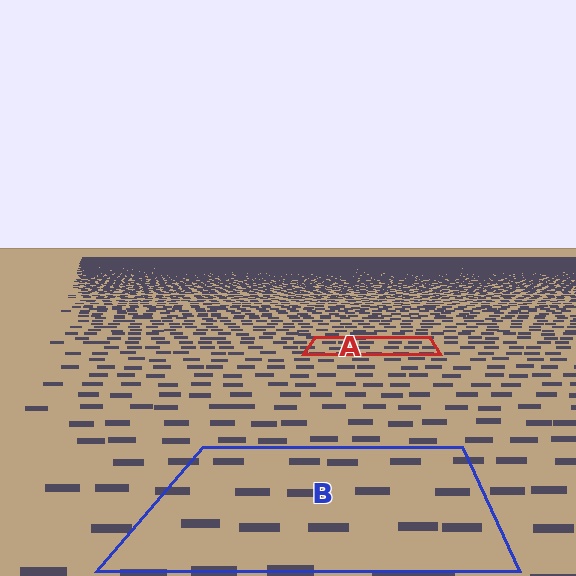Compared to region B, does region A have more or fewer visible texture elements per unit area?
Region A has more texture elements per unit area — they are packed more densely because it is farther away.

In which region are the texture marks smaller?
The texture marks are smaller in region A, because it is farther away.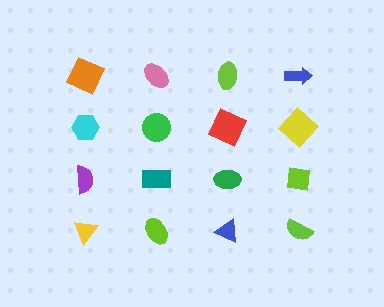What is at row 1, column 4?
A blue arrow.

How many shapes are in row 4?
4 shapes.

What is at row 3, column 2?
A teal rectangle.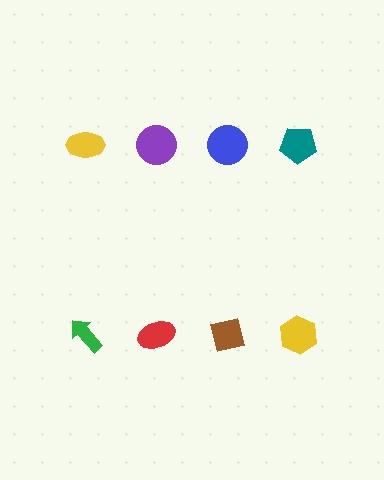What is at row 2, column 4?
A yellow hexagon.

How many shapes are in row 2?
4 shapes.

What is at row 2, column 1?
A green arrow.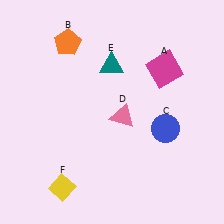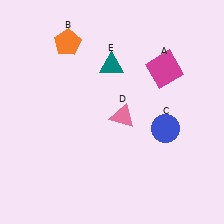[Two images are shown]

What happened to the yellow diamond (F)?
The yellow diamond (F) was removed in Image 2. It was in the bottom-left area of Image 1.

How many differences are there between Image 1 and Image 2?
There is 1 difference between the two images.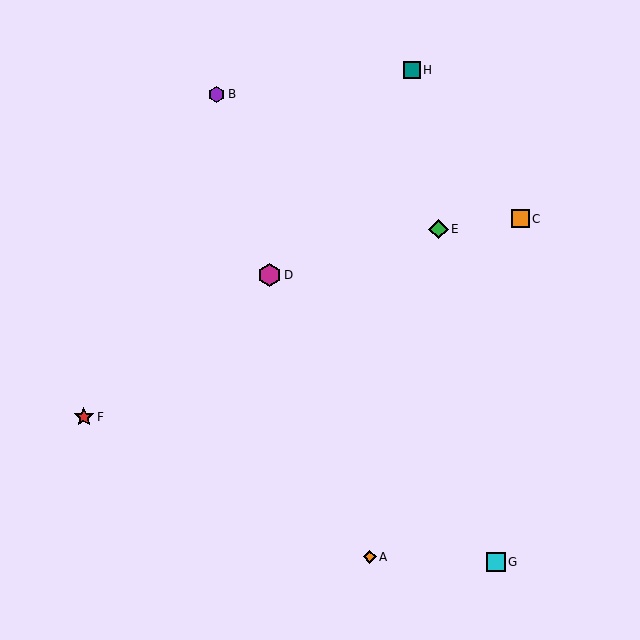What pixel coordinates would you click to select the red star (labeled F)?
Click at (84, 417) to select the red star F.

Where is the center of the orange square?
The center of the orange square is at (520, 219).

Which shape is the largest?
The magenta hexagon (labeled D) is the largest.